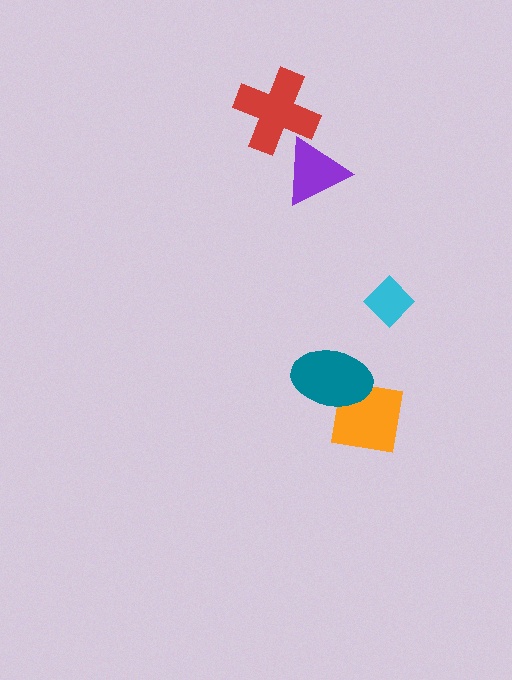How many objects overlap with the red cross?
1 object overlaps with the red cross.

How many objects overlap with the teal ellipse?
1 object overlaps with the teal ellipse.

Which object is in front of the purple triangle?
The red cross is in front of the purple triangle.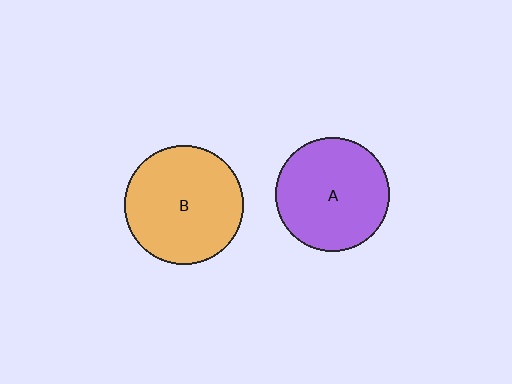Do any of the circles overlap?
No, none of the circles overlap.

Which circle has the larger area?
Circle B (orange).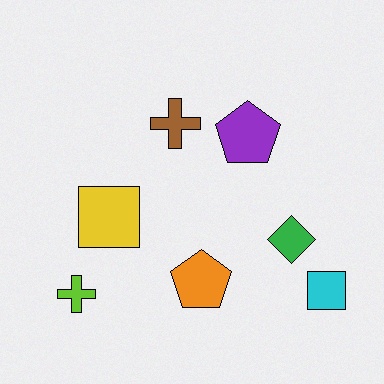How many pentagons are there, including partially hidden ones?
There are 2 pentagons.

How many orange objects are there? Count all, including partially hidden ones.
There is 1 orange object.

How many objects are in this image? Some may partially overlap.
There are 7 objects.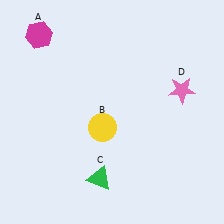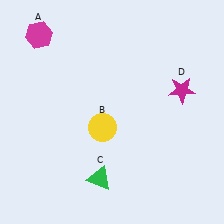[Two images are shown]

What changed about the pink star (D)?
In Image 1, D is pink. In Image 2, it changed to magenta.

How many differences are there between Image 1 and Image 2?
There is 1 difference between the two images.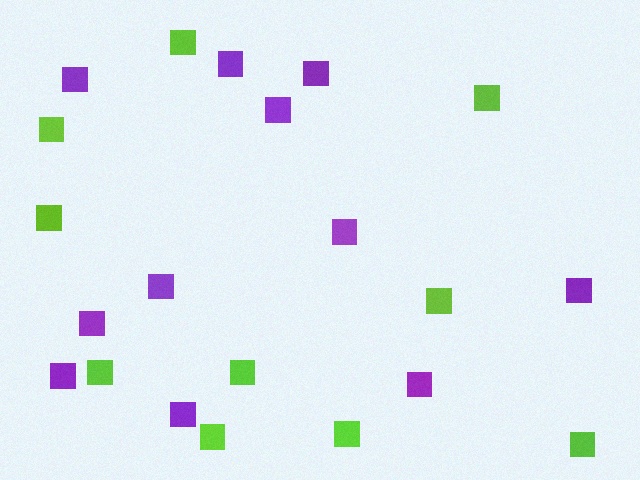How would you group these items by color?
There are 2 groups: one group of purple squares (11) and one group of lime squares (10).